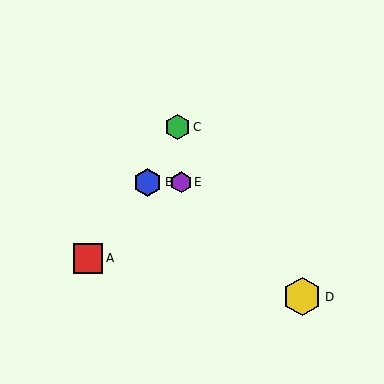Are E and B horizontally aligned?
Yes, both are at y≈182.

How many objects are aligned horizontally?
2 objects (B, E) are aligned horizontally.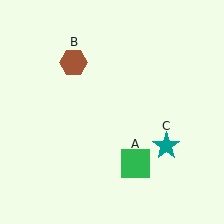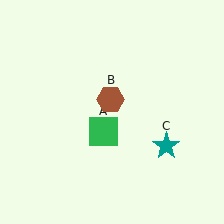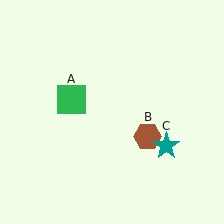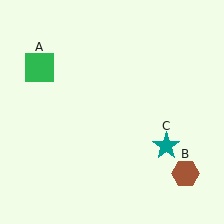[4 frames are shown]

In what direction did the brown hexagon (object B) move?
The brown hexagon (object B) moved down and to the right.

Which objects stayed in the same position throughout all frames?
Teal star (object C) remained stationary.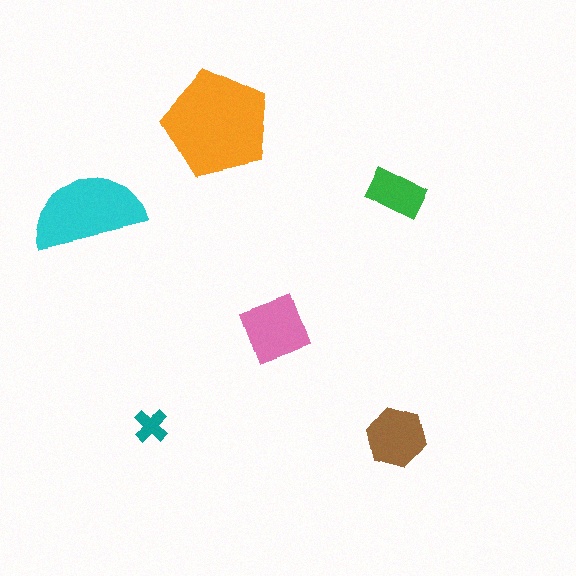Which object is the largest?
The orange pentagon.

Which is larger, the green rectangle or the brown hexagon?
The brown hexagon.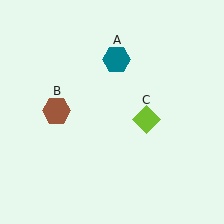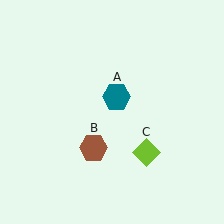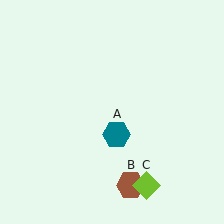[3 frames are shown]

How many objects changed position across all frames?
3 objects changed position: teal hexagon (object A), brown hexagon (object B), lime diamond (object C).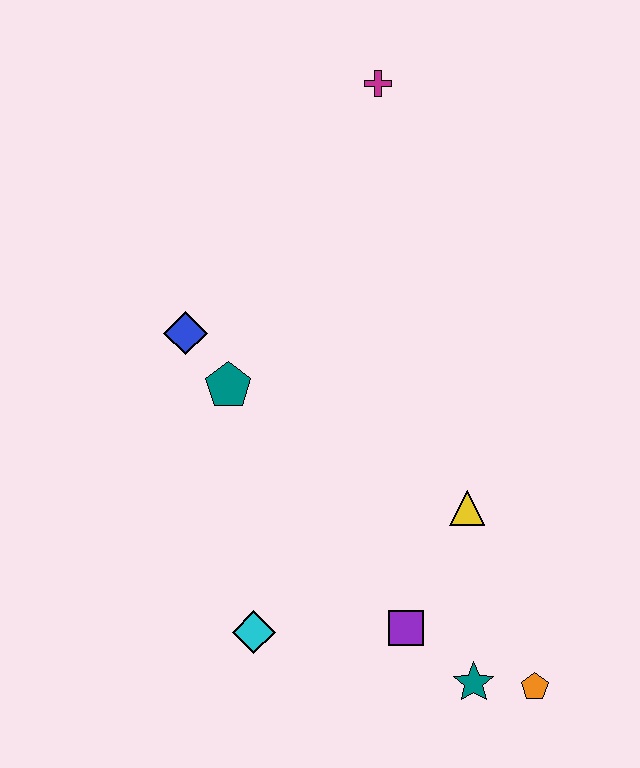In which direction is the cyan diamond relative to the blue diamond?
The cyan diamond is below the blue diamond.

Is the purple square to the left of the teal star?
Yes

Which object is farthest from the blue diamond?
The orange pentagon is farthest from the blue diamond.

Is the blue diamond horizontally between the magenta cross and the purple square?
No